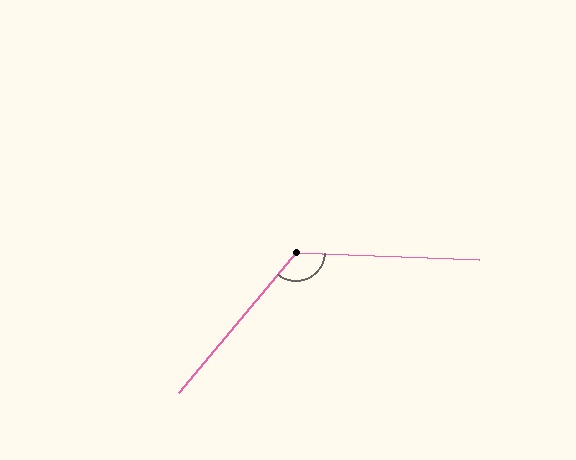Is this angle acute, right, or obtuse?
It is obtuse.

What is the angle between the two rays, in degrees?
Approximately 127 degrees.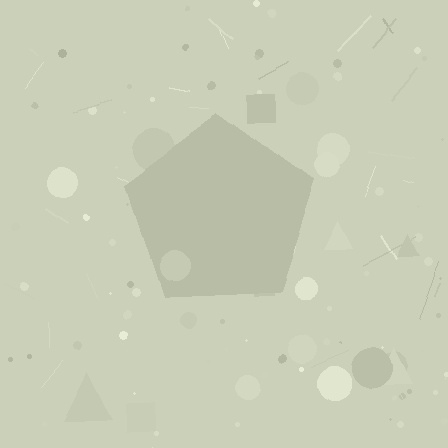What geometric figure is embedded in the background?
A pentagon is embedded in the background.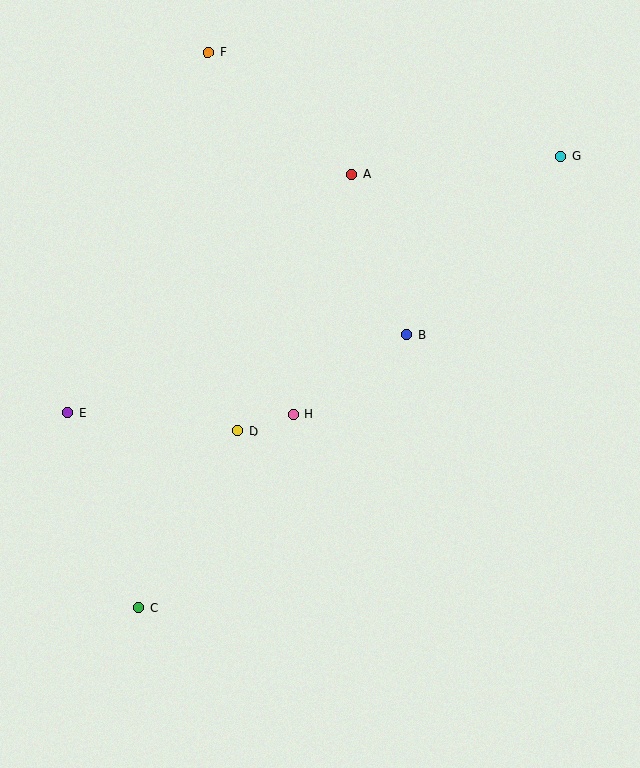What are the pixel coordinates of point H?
Point H is at (293, 414).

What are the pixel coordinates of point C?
Point C is at (139, 607).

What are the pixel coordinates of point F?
Point F is at (208, 53).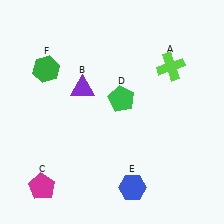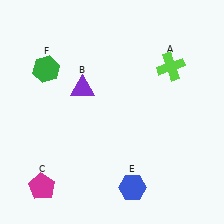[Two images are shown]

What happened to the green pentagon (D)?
The green pentagon (D) was removed in Image 2. It was in the top-right area of Image 1.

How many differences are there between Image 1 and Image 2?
There is 1 difference between the two images.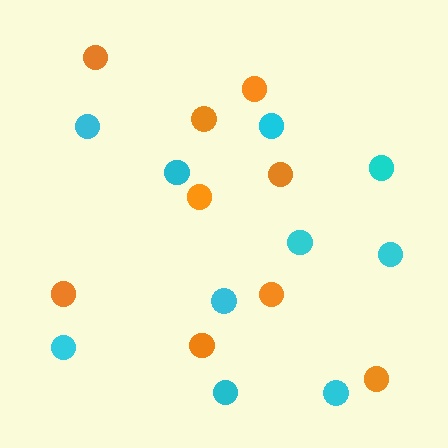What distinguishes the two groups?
There are 2 groups: one group of cyan circles (10) and one group of orange circles (9).